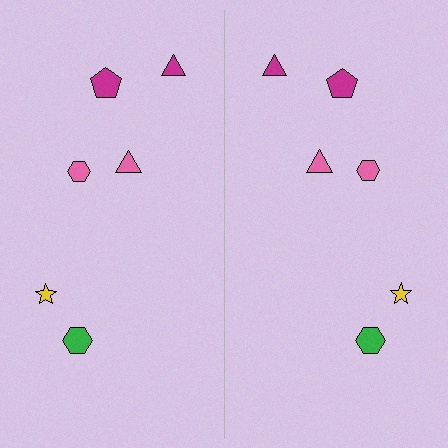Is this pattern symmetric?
Yes, this pattern has bilateral (reflection) symmetry.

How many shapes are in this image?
There are 12 shapes in this image.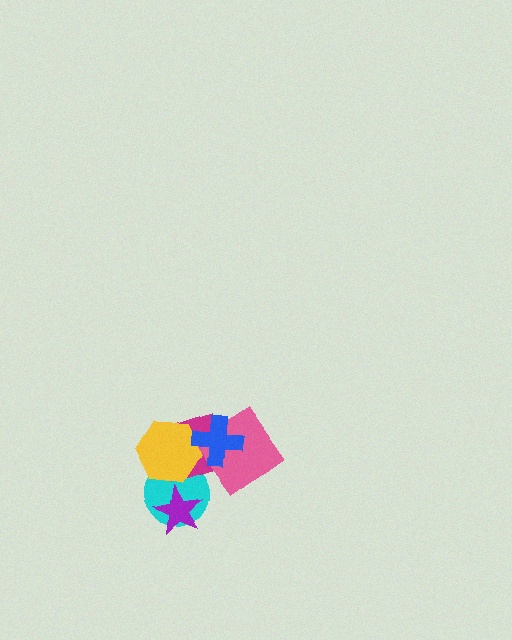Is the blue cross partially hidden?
No, no other shape covers it.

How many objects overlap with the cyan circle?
3 objects overlap with the cyan circle.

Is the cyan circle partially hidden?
Yes, it is partially covered by another shape.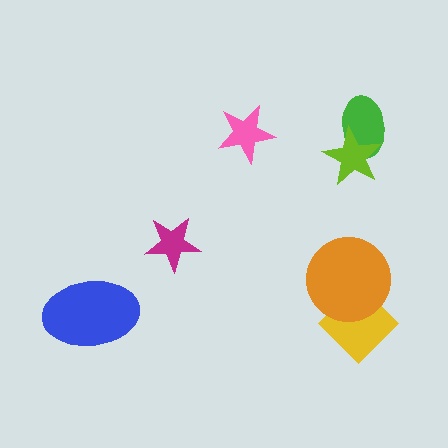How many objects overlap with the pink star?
0 objects overlap with the pink star.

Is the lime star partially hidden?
No, no other shape covers it.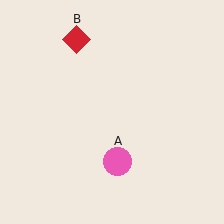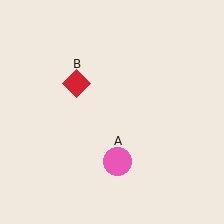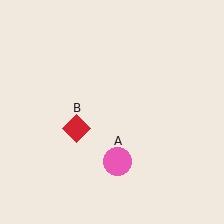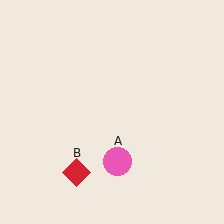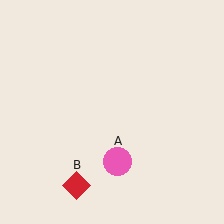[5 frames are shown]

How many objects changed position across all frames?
1 object changed position: red diamond (object B).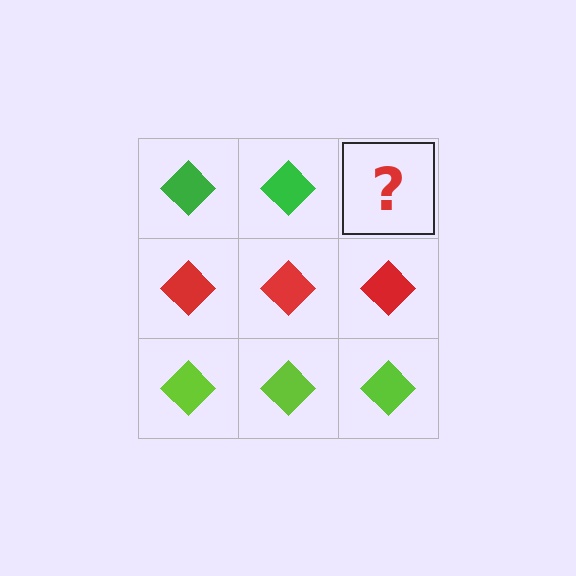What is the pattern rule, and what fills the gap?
The rule is that each row has a consistent color. The gap should be filled with a green diamond.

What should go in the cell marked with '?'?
The missing cell should contain a green diamond.